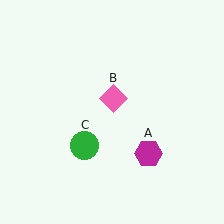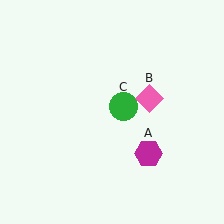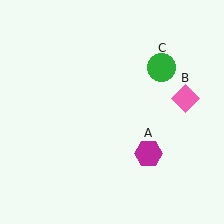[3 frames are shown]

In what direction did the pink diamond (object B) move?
The pink diamond (object B) moved right.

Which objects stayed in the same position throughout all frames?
Magenta hexagon (object A) remained stationary.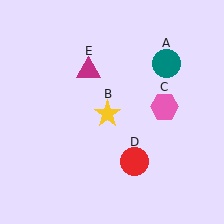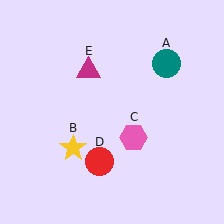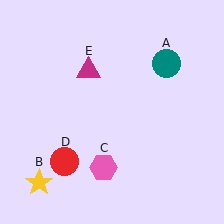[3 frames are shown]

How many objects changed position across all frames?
3 objects changed position: yellow star (object B), pink hexagon (object C), red circle (object D).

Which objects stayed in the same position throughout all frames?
Teal circle (object A) and magenta triangle (object E) remained stationary.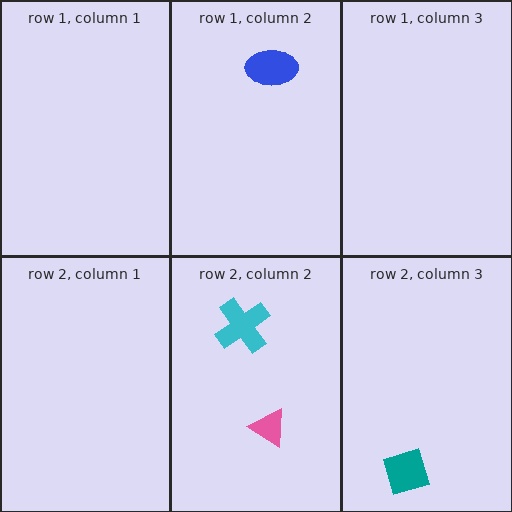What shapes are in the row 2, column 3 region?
The teal diamond.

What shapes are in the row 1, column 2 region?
The blue ellipse.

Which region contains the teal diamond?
The row 2, column 3 region.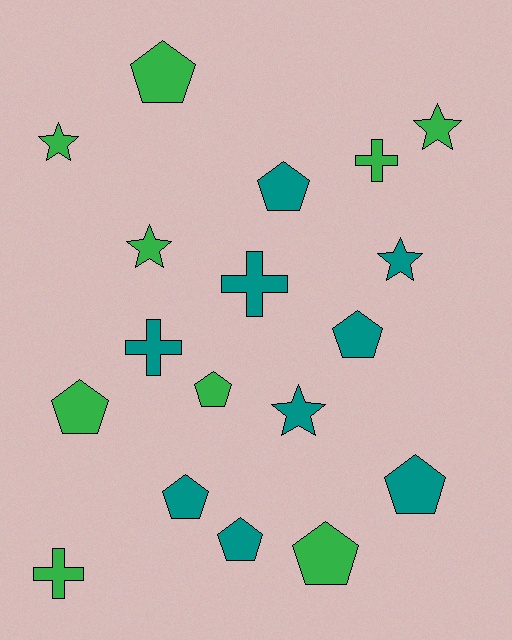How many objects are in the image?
There are 18 objects.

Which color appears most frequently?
Green, with 9 objects.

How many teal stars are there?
There are 2 teal stars.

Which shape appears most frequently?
Pentagon, with 9 objects.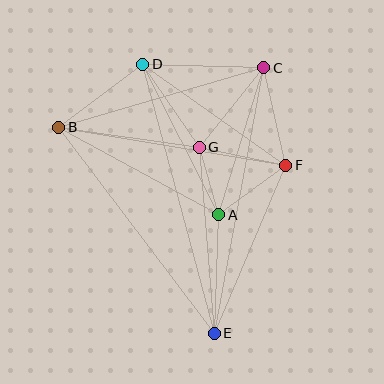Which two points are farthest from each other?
Points D and E are farthest from each other.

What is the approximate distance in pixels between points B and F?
The distance between B and F is approximately 230 pixels.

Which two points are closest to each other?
Points A and G are closest to each other.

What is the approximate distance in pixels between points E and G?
The distance between E and G is approximately 186 pixels.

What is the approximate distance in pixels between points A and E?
The distance between A and E is approximately 118 pixels.